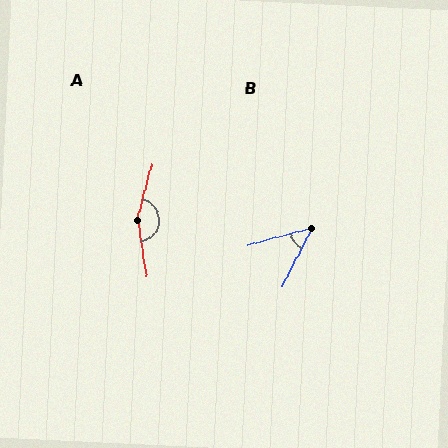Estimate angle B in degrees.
Approximately 48 degrees.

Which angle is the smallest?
B, at approximately 48 degrees.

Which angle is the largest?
A, at approximately 156 degrees.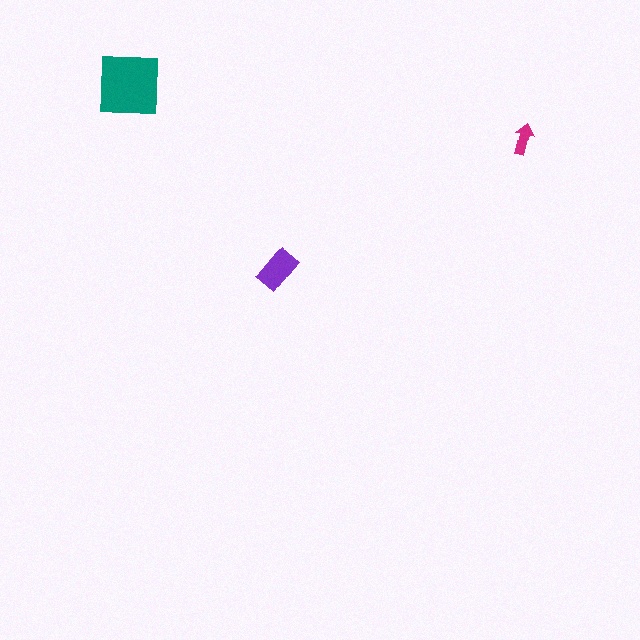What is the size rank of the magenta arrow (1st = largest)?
3rd.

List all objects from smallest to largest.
The magenta arrow, the purple rectangle, the teal square.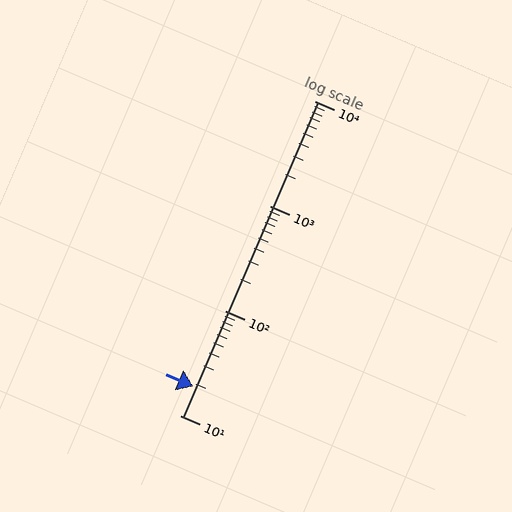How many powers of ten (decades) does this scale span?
The scale spans 3 decades, from 10 to 10000.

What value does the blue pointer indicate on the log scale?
The pointer indicates approximately 19.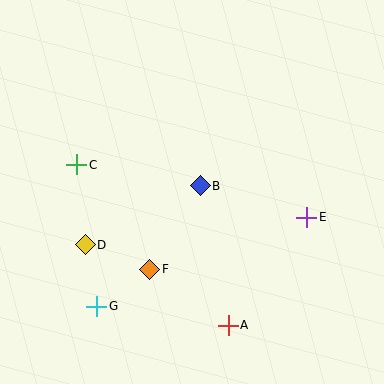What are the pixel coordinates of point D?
Point D is at (85, 245).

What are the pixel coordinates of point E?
Point E is at (307, 217).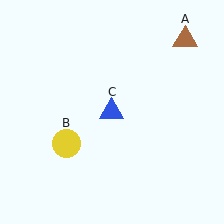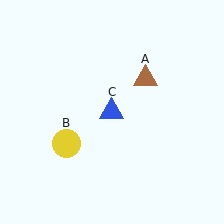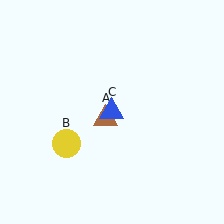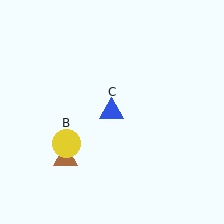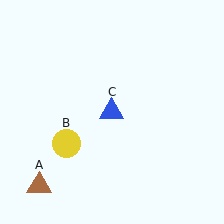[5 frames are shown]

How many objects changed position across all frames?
1 object changed position: brown triangle (object A).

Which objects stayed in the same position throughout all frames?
Yellow circle (object B) and blue triangle (object C) remained stationary.